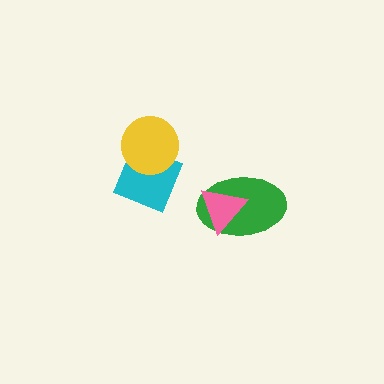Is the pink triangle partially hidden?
No, no other shape covers it.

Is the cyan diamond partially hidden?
Yes, it is partially covered by another shape.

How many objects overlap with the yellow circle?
1 object overlaps with the yellow circle.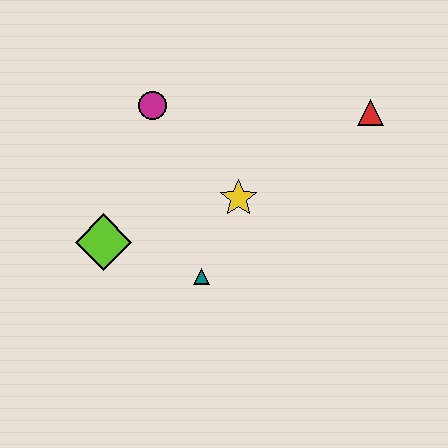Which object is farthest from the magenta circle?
The red triangle is farthest from the magenta circle.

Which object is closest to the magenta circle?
The yellow star is closest to the magenta circle.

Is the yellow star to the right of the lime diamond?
Yes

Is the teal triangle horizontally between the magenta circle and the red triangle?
Yes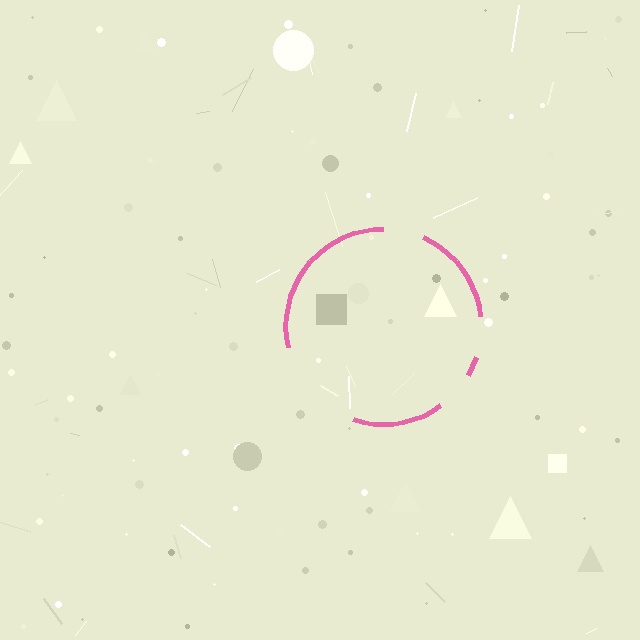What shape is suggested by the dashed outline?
The dashed outline suggests a circle.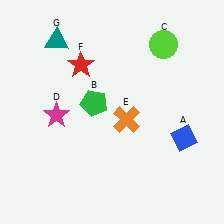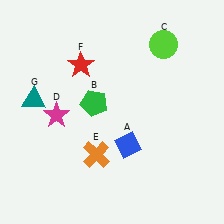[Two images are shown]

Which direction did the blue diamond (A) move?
The blue diamond (A) moved left.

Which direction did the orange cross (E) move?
The orange cross (E) moved down.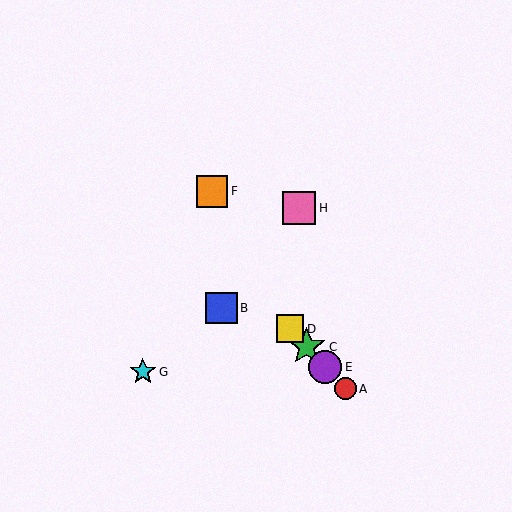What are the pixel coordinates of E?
Object E is at (325, 367).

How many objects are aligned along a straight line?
4 objects (A, C, D, E) are aligned along a straight line.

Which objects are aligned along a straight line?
Objects A, C, D, E are aligned along a straight line.